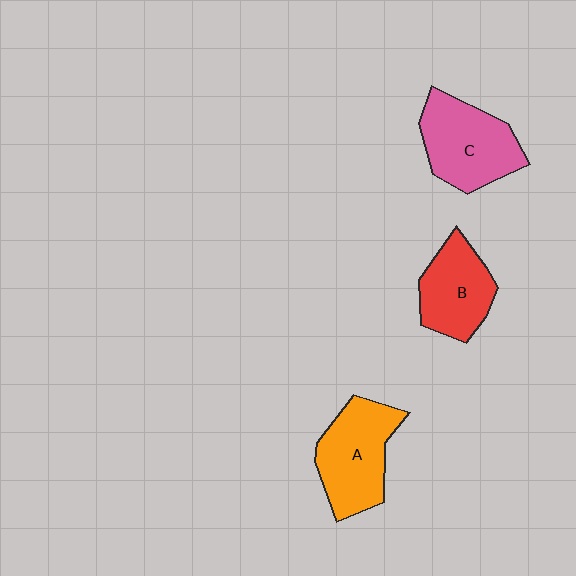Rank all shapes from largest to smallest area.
From largest to smallest: C (pink), A (orange), B (red).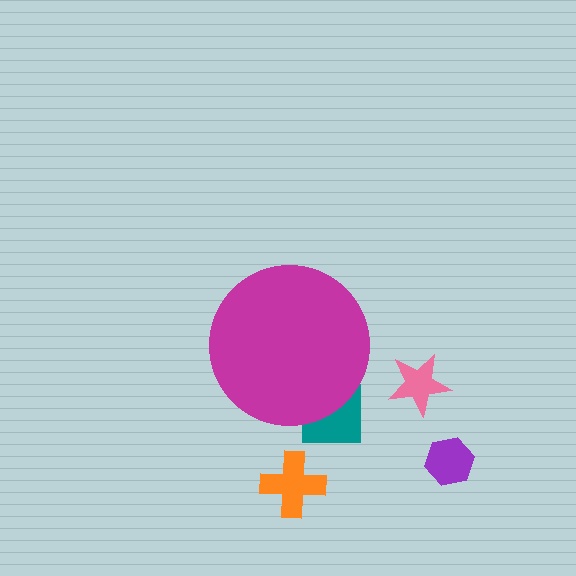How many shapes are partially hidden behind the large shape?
1 shape is partially hidden.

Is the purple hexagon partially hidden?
No, the purple hexagon is fully visible.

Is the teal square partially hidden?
Yes, the teal square is partially hidden behind the magenta circle.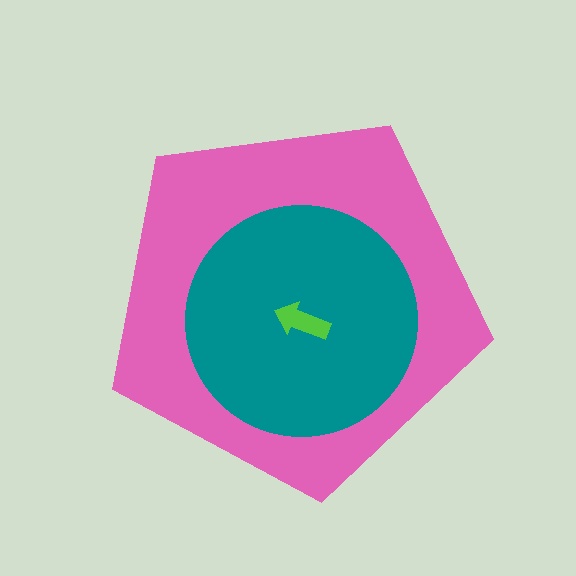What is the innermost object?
The lime arrow.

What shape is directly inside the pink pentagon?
The teal circle.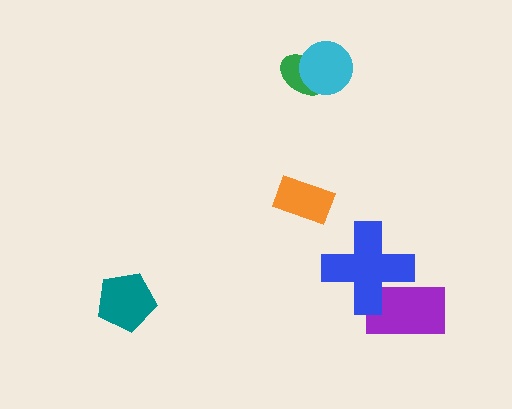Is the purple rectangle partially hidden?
Yes, it is partially covered by another shape.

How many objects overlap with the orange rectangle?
0 objects overlap with the orange rectangle.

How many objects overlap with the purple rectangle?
1 object overlaps with the purple rectangle.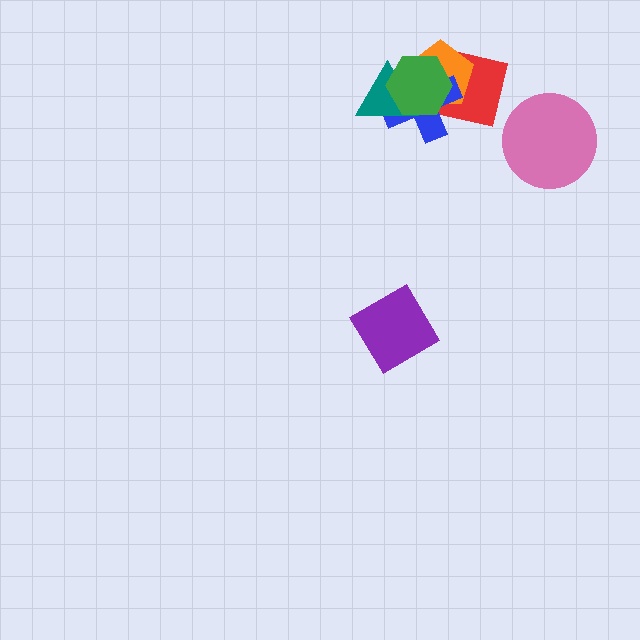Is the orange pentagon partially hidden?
Yes, it is partially covered by another shape.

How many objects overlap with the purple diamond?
0 objects overlap with the purple diamond.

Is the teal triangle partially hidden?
Yes, it is partially covered by another shape.